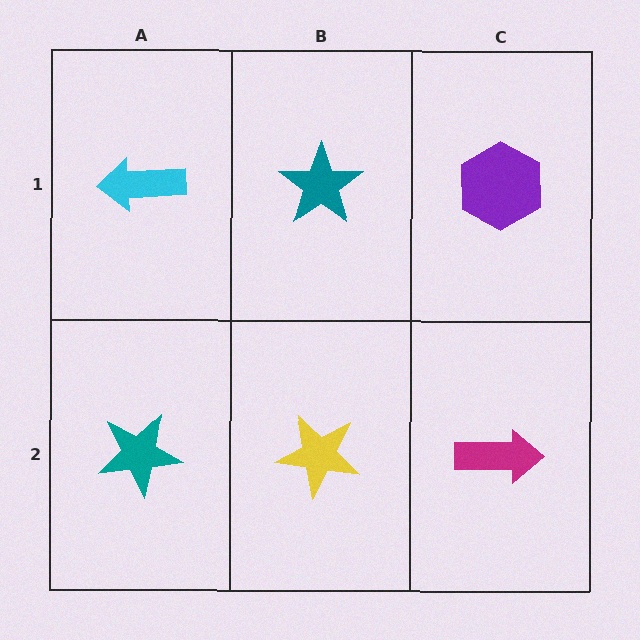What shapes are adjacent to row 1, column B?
A yellow star (row 2, column B), a cyan arrow (row 1, column A), a purple hexagon (row 1, column C).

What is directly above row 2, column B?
A teal star.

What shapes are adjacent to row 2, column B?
A teal star (row 1, column B), a teal star (row 2, column A), a magenta arrow (row 2, column C).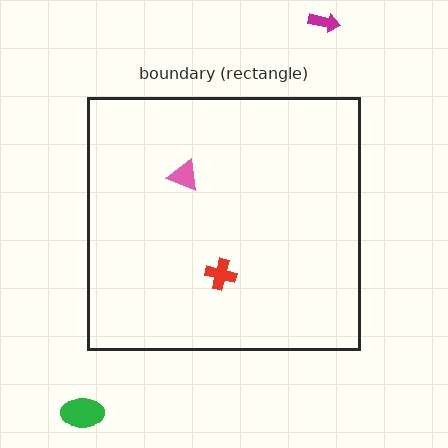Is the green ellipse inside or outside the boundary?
Outside.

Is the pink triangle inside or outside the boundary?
Inside.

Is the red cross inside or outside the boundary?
Inside.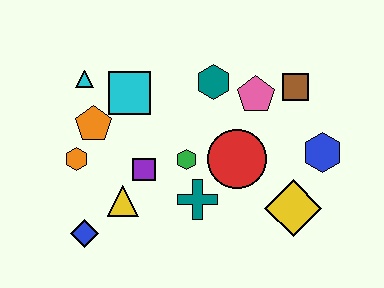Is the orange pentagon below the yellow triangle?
No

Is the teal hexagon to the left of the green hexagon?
No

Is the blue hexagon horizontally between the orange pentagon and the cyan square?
No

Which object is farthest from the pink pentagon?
The blue diamond is farthest from the pink pentagon.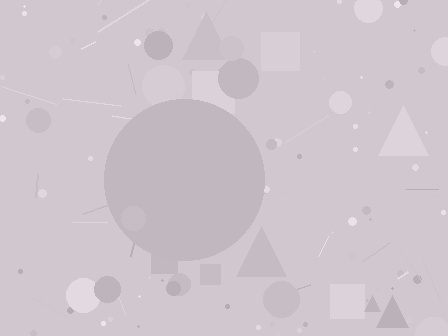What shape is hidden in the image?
A circle is hidden in the image.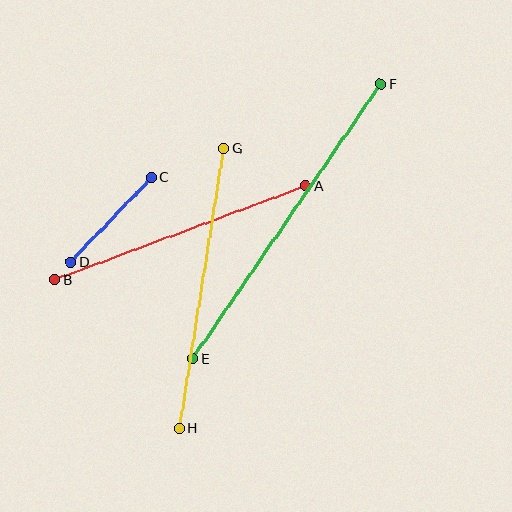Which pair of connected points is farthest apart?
Points E and F are farthest apart.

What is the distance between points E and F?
The distance is approximately 333 pixels.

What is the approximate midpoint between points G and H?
The midpoint is at approximately (202, 288) pixels.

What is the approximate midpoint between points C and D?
The midpoint is at approximately (111, 219) pixels.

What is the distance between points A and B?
The distance is approximately 268 pixels.